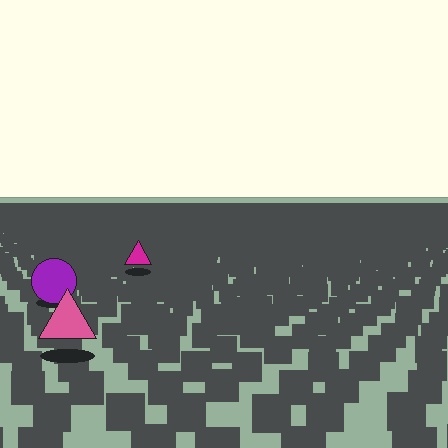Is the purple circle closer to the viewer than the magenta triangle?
Yes. The purple circle is closer — you can tell from the texture gradient: the ground texture is coarser near it.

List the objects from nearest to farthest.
From nearest to farthest: the pink triangle, the purple circle, the magenta triangle.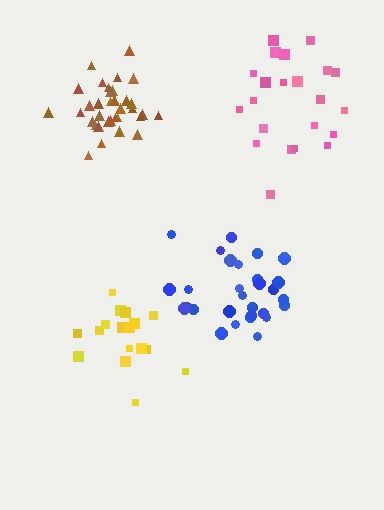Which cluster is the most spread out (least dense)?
Pink.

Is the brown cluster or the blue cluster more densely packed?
Brown.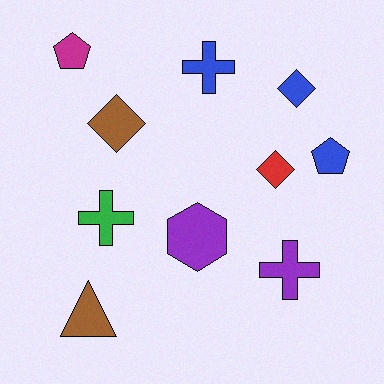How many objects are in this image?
There are 10 objects.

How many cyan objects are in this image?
There are no cyan objects.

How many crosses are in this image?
There are 3 crosses.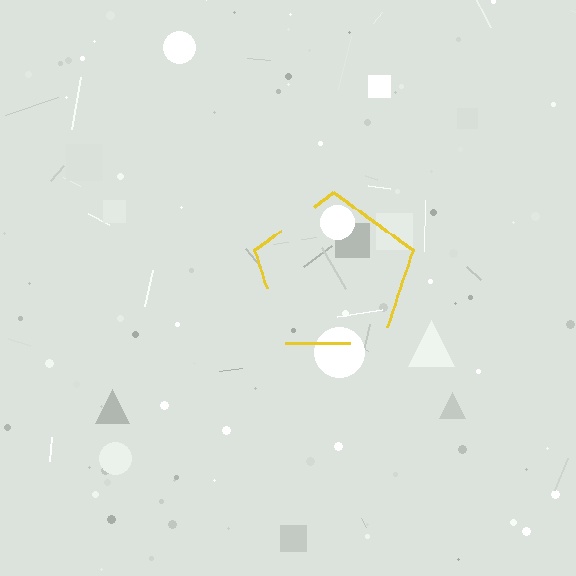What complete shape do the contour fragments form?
The contour fragments form a pentagon.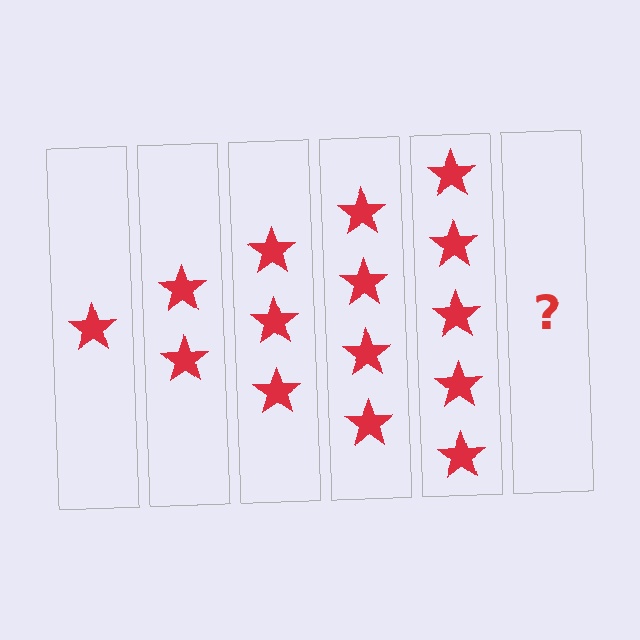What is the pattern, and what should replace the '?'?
The pattern is that each step adds one more star. The '?' should be 6 stars.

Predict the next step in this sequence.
The next step is 6 stars.